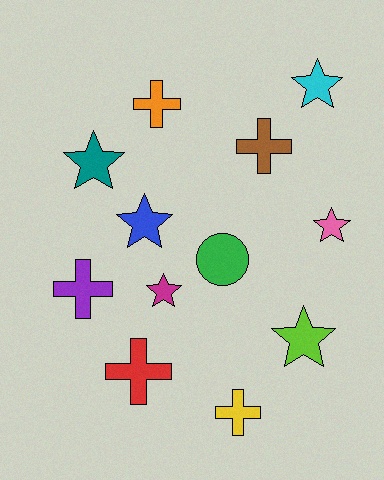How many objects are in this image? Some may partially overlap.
There are 12 objects.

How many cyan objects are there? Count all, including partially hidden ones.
There is 1 cyan object.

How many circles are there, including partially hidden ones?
There is 1 circle.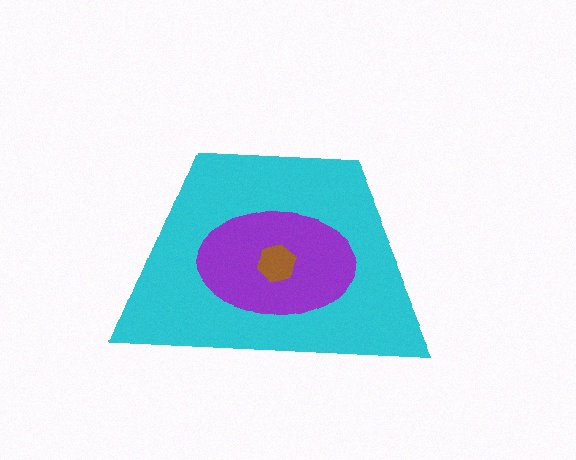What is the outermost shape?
The cyan trapezoid.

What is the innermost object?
The brown hexagon.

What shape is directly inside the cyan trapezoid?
The purple ellipse.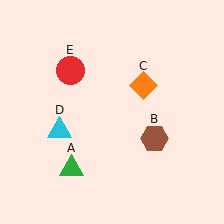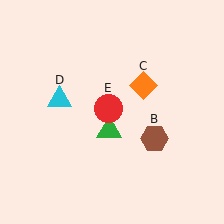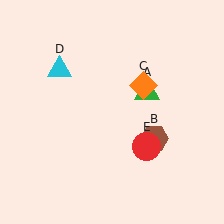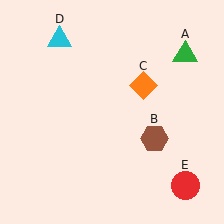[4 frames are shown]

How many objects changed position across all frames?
3 objects changed position: green triangle (object A), cyan triangle (object D), red circle (object E).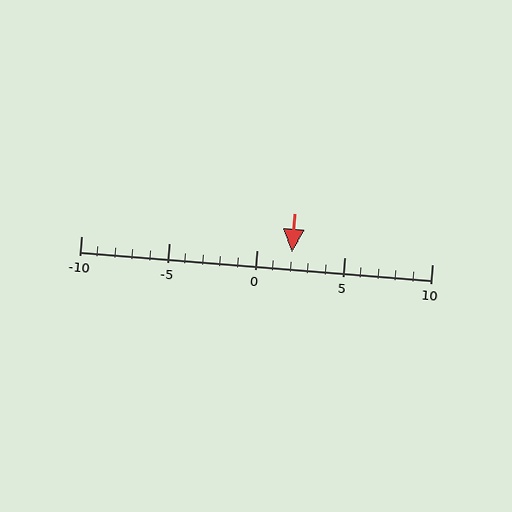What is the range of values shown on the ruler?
The ruler shows values from -10 to 10.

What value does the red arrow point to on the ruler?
The red arrow points to approximately 2.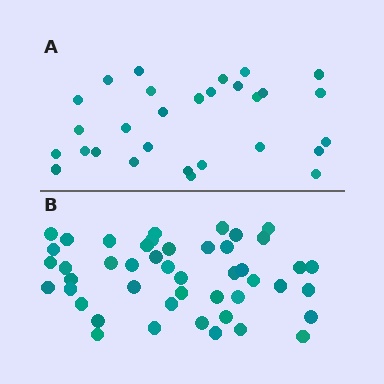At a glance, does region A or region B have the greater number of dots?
Region B (the bottom region) has more dots.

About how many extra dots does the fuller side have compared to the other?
Region B has approximately 15 more dots than region A.